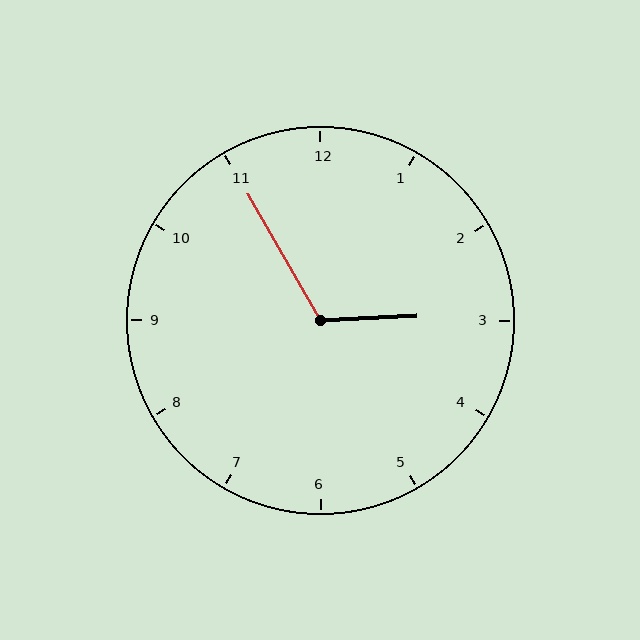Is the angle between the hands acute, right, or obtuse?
It is obtuse.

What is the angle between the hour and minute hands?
Approximately 118 degrees.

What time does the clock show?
2:55.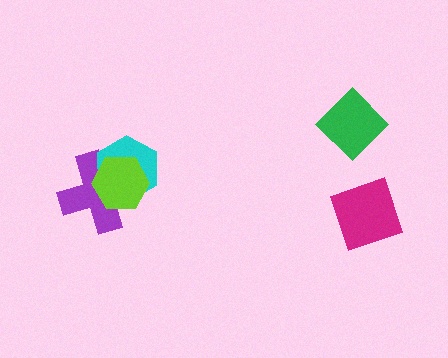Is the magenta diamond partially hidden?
No, no other shape covers it.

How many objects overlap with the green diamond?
0 objects overlap with the green diamond.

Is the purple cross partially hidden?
Yes, it is partially covered by another shape.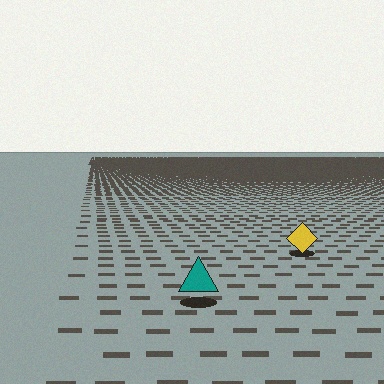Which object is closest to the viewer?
The teal triangle is closest. The texture marks near it are larger and more spread out.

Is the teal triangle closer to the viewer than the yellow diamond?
Yes. The teal triangle is closer — you can tell from the texture gradient: the ground texture is coarser near it.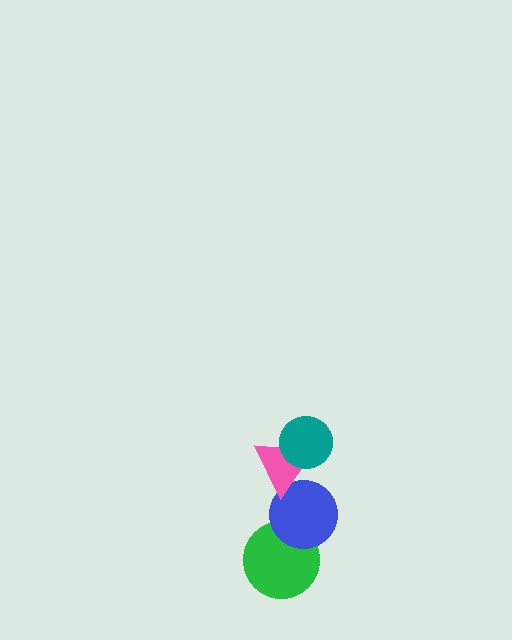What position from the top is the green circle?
The green circle is 4th from the top.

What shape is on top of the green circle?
The blue circle is on top of the green circle.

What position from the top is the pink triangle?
The pink triangle is 2nd from the top.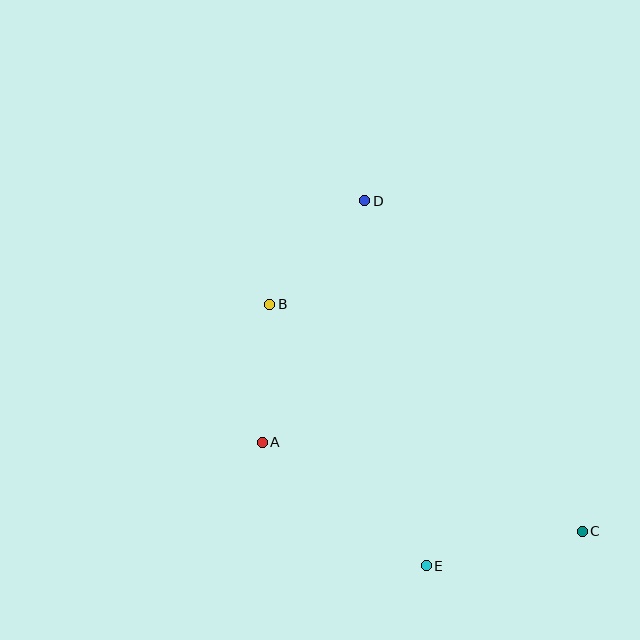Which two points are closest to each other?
Points A and B are closest to each other.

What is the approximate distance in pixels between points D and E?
The distance between D and E is approximately 370 pixels.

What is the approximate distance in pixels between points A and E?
The distance between A and E is approximately 206 pixels.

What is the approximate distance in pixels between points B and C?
The distance between B and C is approximately 386 pixels.